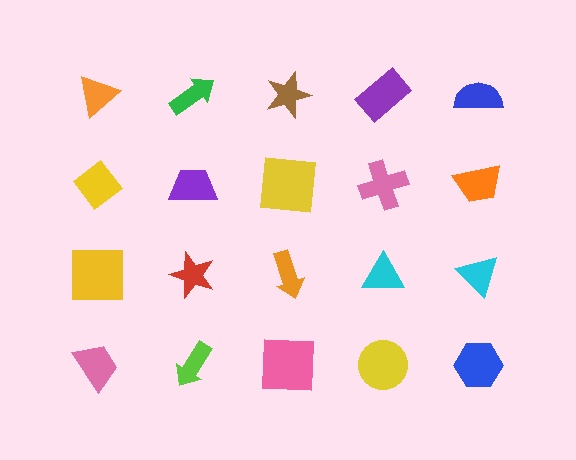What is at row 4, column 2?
A lime arrow.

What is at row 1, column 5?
A blue semicircle.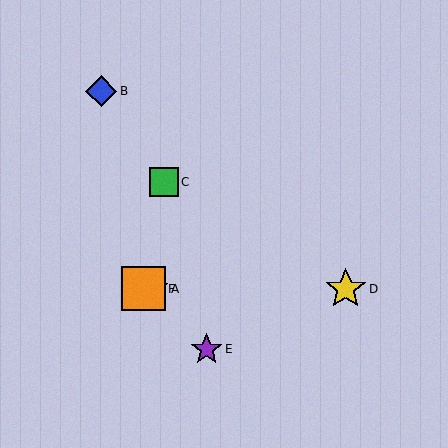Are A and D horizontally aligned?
Yes, both are at y≈289.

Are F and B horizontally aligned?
No, F is at y≈289 and B is at y≈91.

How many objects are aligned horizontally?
3 objects (A, D, F) are aligned horizontally.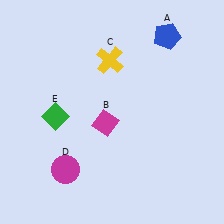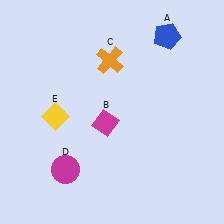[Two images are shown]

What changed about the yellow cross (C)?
In Image 1, C is yellow. In Image 2, it changed to orange.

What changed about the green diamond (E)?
In Image 1, E is green. In Image 2, it changed to yellow.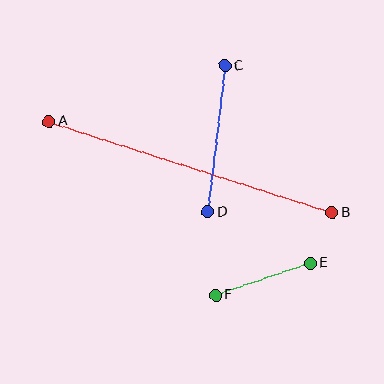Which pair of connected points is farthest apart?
Points A and B are farthest apart.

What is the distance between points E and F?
The distance is approximately 100 pixels.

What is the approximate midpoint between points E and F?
The midpoint is at approximately (263, 279) pixels.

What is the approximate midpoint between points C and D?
The midpoint is at approximately (216, 139) pixels.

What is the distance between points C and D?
The distance is approximately 147 pixels.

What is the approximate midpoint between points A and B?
The midpoint is at approximately (190, 167) pixels.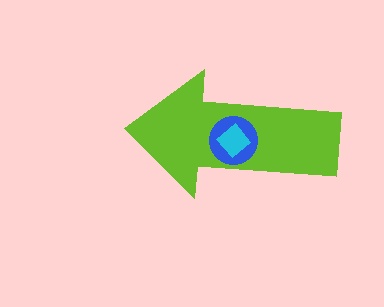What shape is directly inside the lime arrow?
The blue circle.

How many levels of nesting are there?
3.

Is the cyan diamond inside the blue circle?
Yes.